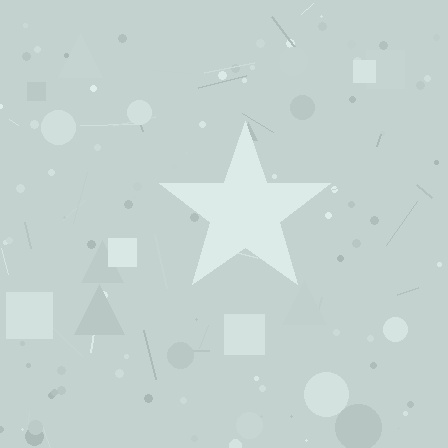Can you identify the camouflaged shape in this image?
The camouflaged shape is a star.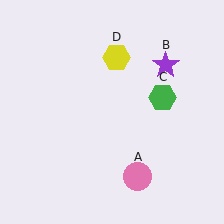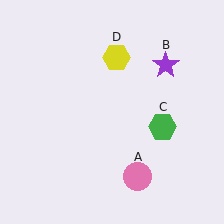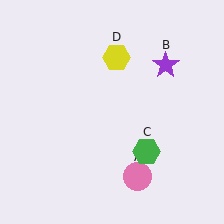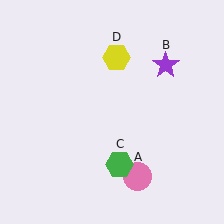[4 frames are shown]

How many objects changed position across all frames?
1 object changed position: green hexagon (object C).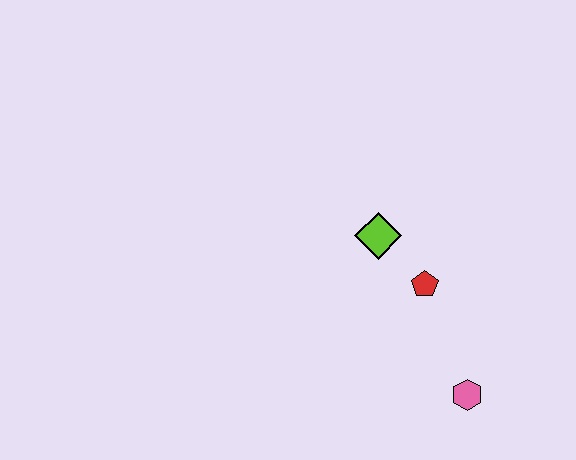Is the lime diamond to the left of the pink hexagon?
Yes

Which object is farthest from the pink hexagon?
The lime diamond is farthest from the pink hexagon.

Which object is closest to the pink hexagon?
The red pentagon is closest to the pink hexagon.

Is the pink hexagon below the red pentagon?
Yes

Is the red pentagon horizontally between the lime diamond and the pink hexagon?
Yes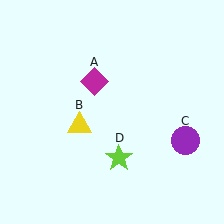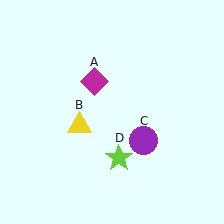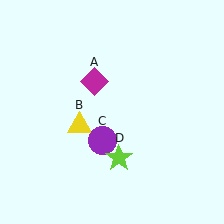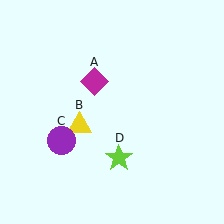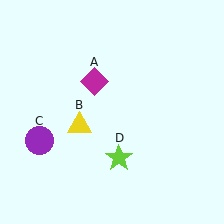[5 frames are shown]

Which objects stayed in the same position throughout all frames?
Magenta diamond (object A) and yellow triangle (object B) and lime star (object D) remained stationary.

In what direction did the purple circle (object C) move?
The purple circle (object C) moved left.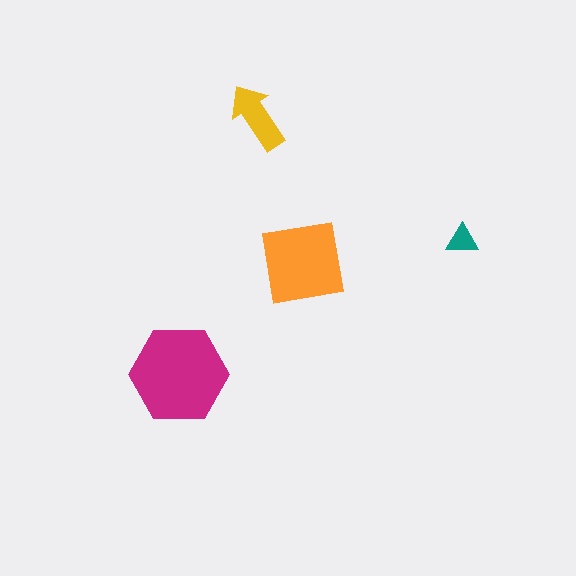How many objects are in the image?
There are 4 objects in the image.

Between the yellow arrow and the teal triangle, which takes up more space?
The yellow arrow.